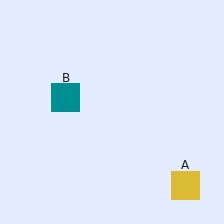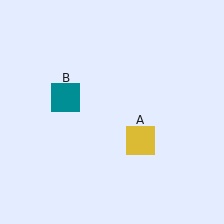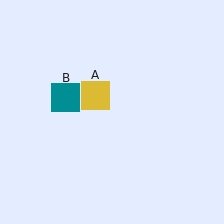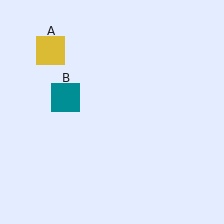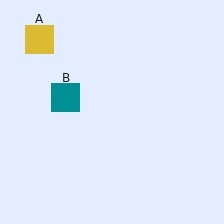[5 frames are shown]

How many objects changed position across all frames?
1 object changed position: yellow square (object A).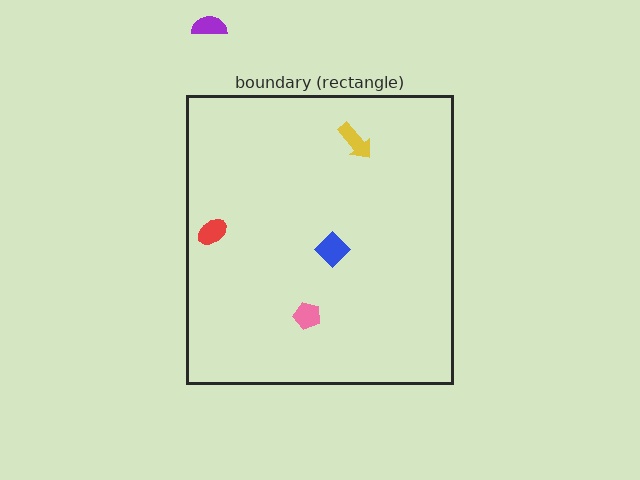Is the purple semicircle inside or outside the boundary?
Outside.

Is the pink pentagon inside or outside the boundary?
Inside.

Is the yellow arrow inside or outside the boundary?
Inside.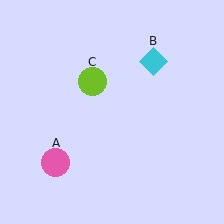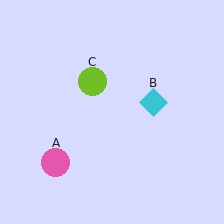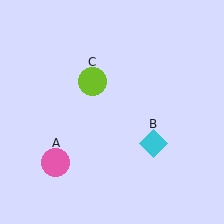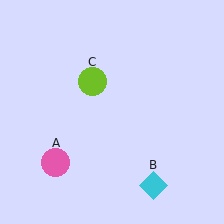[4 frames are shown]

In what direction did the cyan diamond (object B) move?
The cyan diamond (object B) moved down.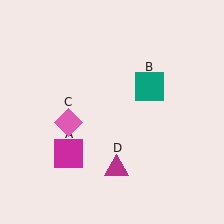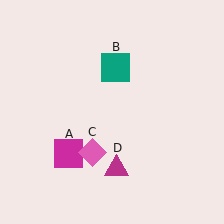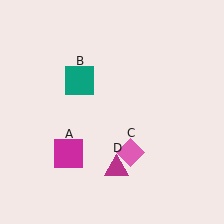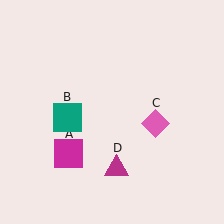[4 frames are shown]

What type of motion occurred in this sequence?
The teal square (object B), pink diamond (object C) rotated counterclockwise around the center of the scene.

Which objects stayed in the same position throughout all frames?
Magenta square (object A) and magenta triangle (object D) remained stationary.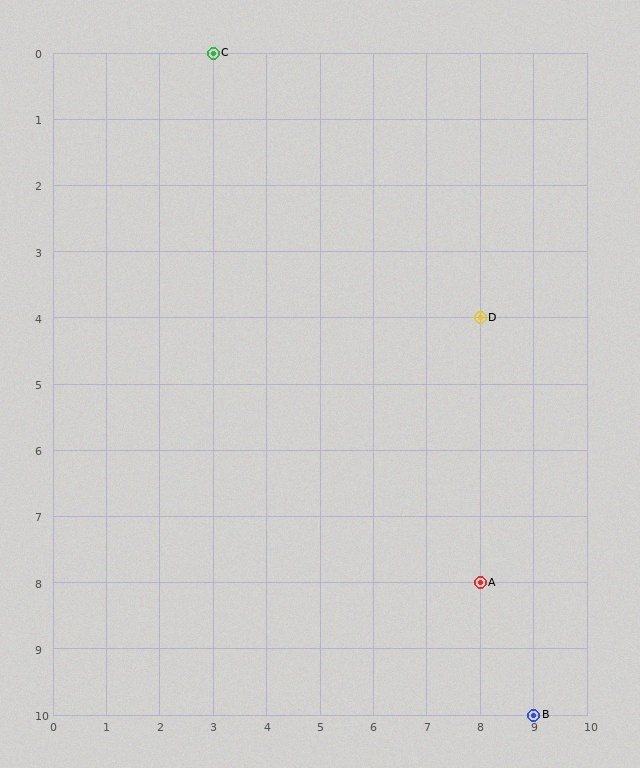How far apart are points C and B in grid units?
Points C and B are 6 columns and 10 rows apart (about 11.7 grid units diagonally).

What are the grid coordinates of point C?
Point C is at grid coordinates (3, 0).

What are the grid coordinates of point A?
Point A is at grid coordinates (8, 8).